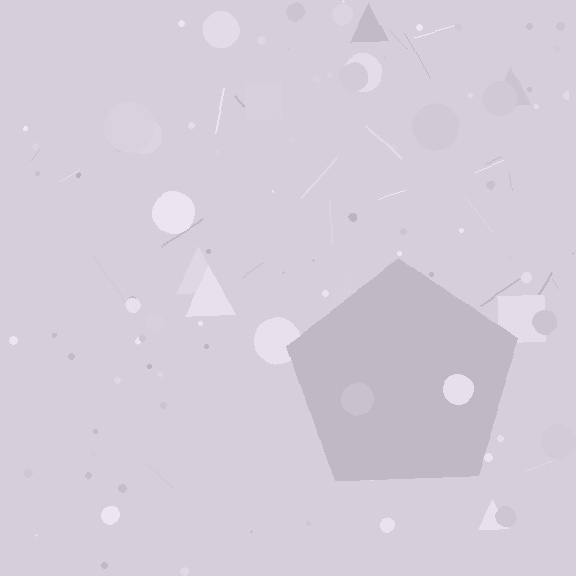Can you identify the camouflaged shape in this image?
The camouflaged shape is a pentagon.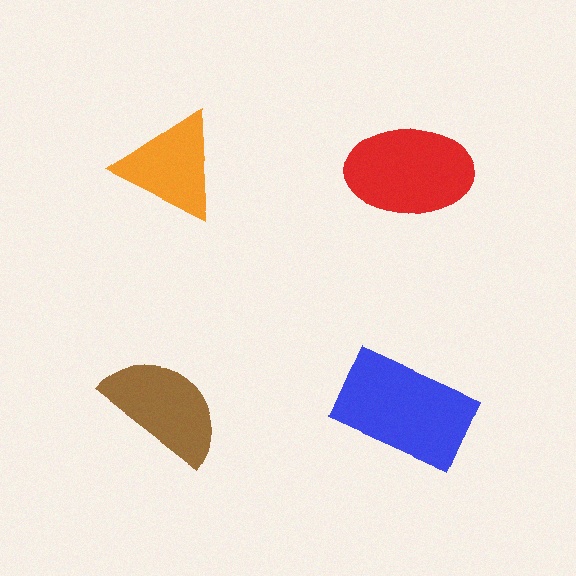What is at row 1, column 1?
An orange triangle.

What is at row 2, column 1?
A brown semicircle.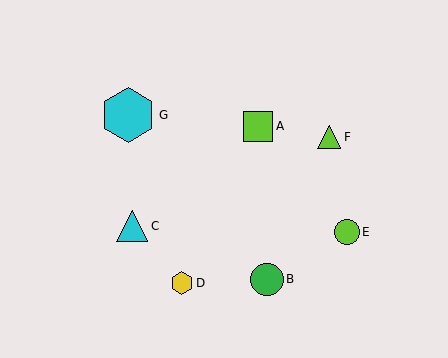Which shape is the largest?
The cyan hexagon (labeled G) is the largest.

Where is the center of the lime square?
The center of the lime square is at (258, 126).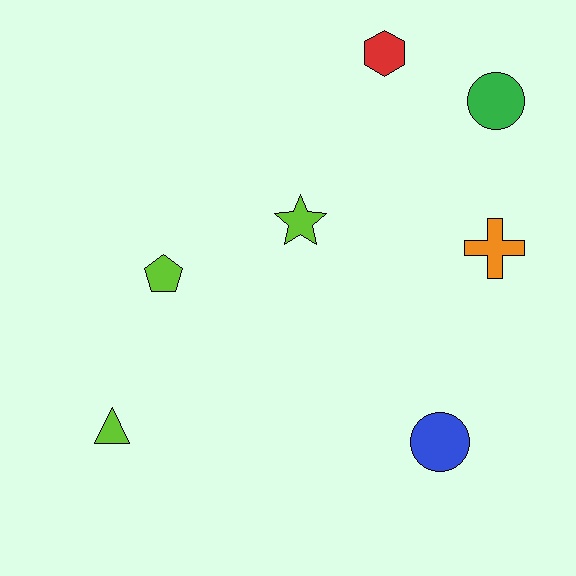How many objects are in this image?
There are 7 objects.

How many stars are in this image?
There is 1 star.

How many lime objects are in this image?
There are 3 lime objects.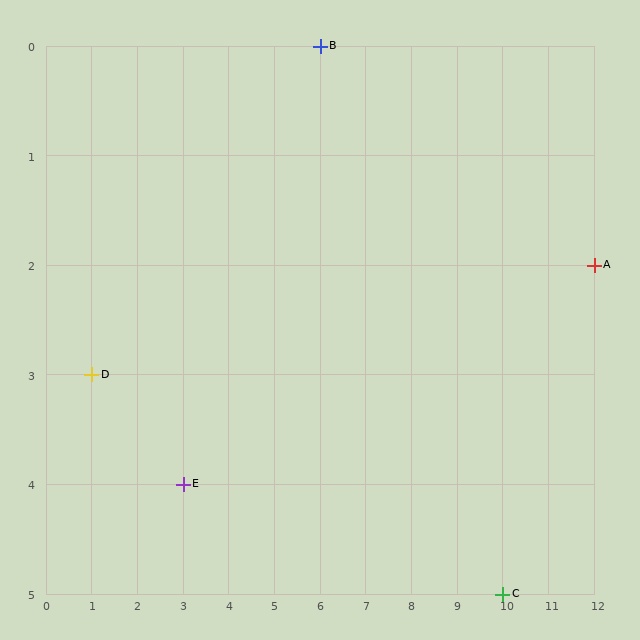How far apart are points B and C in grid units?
Points B and C are 4 columns and 5 rows apart (about 6.4 grid units diagonally).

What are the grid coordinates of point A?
Point A is at grid coordinates (12, 2).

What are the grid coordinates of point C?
Point C is at grid coordinates (10, 5).